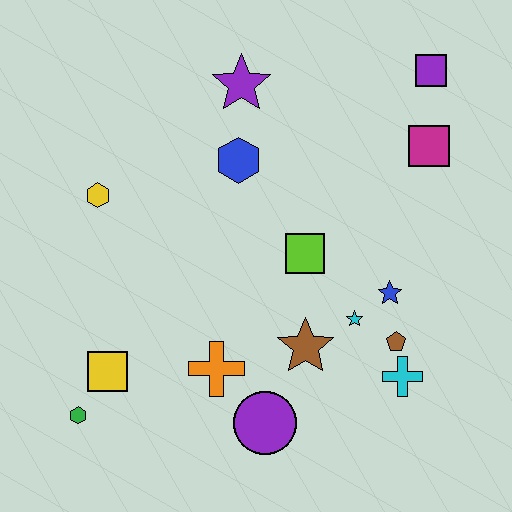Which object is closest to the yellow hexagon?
The blue hexagon is closest to the yellow hexagon.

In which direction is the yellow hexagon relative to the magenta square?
The yellow hexagon is to the left of the magenta square.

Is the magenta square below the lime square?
No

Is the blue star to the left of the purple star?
No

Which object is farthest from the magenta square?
The green hexagon is farthest from the magenta square.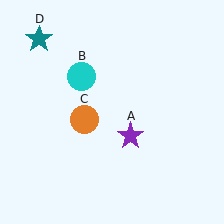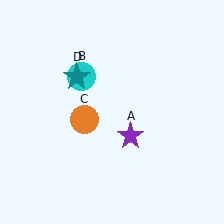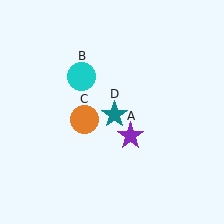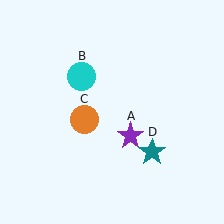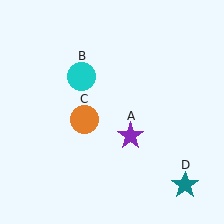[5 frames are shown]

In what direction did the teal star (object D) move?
The teal star (object D) moved down and to the right.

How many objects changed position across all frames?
1 object changed position: teal star (object D).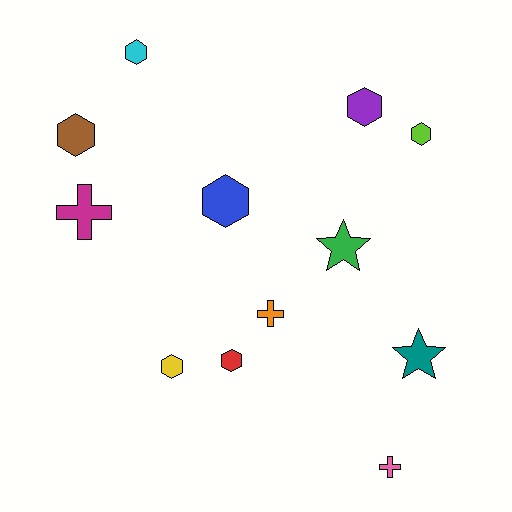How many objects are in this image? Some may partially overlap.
There are 12 objects.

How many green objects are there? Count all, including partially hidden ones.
There is 1 green object.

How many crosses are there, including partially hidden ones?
There are 3 crosses.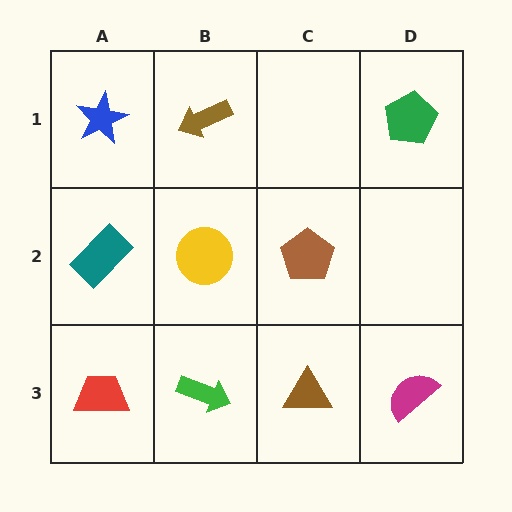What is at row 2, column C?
A brown pentagon.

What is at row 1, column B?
A brown arrow.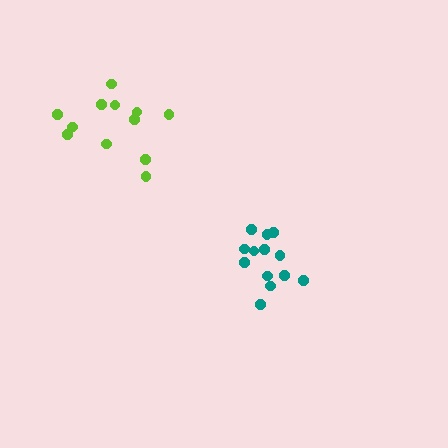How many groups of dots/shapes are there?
There are 2 groups.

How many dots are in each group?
Group 1: 12 dots, Group 2: 13 dots (25 total).